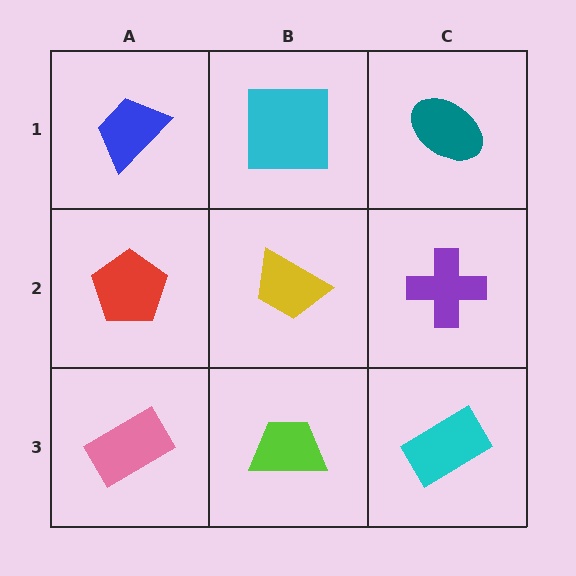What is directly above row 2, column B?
A cyan square.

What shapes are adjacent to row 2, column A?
A blue trapezoid (row 1, column A), a pink rectangle (row 3, column A), a yellow trapezoid (row 2, column B).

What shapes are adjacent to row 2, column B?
A cyan square (row 1, column B), a lime trapezoid (row 3, column B), a red pentagon (row 2, column A), a purple cross (row 2, column C).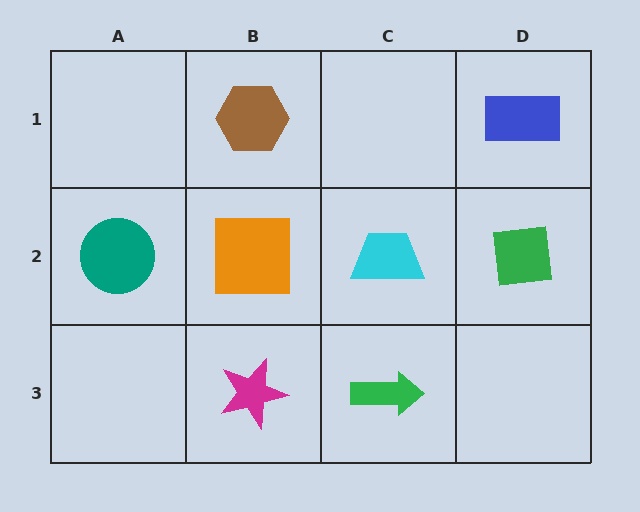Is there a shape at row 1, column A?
No, that cell is empty.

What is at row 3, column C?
A green arrow.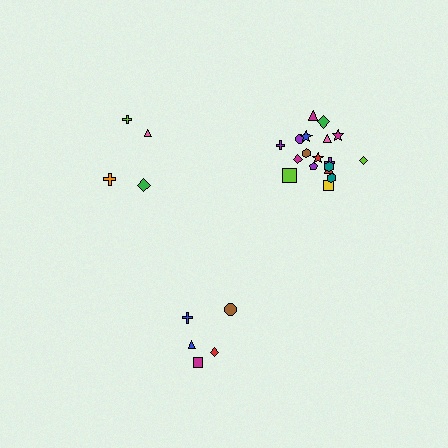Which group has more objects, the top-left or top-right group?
The top-right group.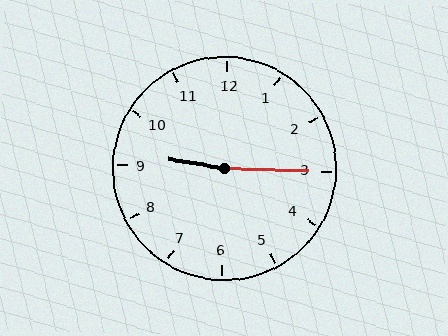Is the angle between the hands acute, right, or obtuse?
It is obtuse.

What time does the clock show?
9:15.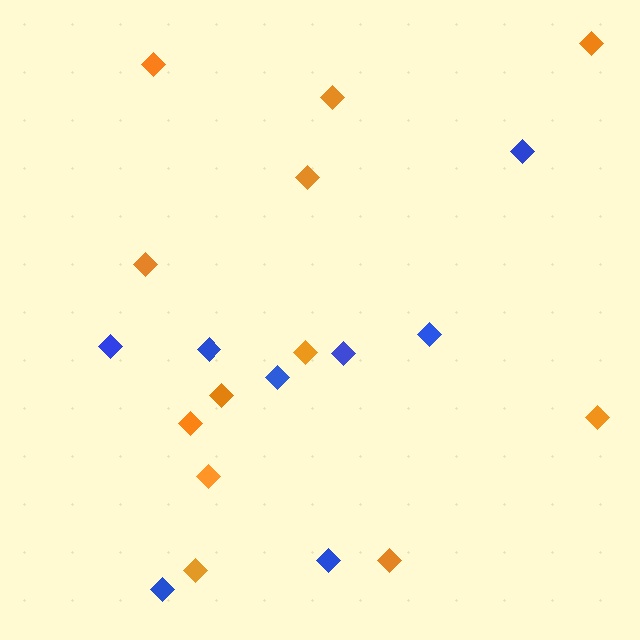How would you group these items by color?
There are 2 groups: one group of orange diamonds (12) and one group of blue diamonds (8).